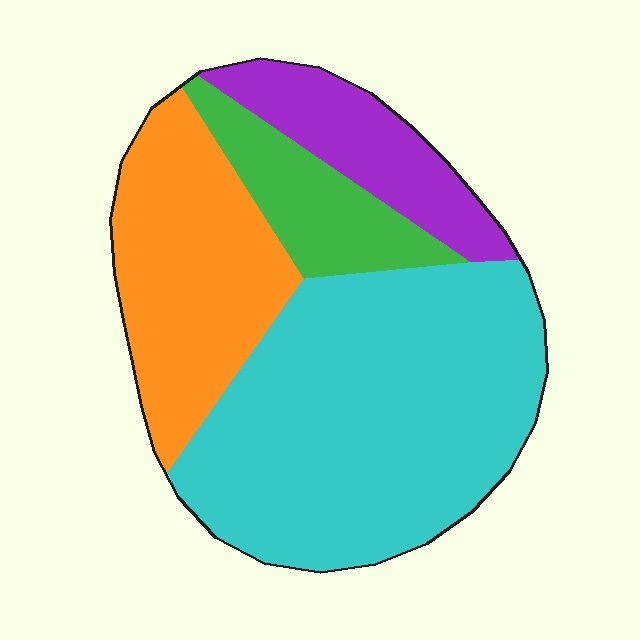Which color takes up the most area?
Cyan, at roughly 50%.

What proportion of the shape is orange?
Orange covers 25% of the shape.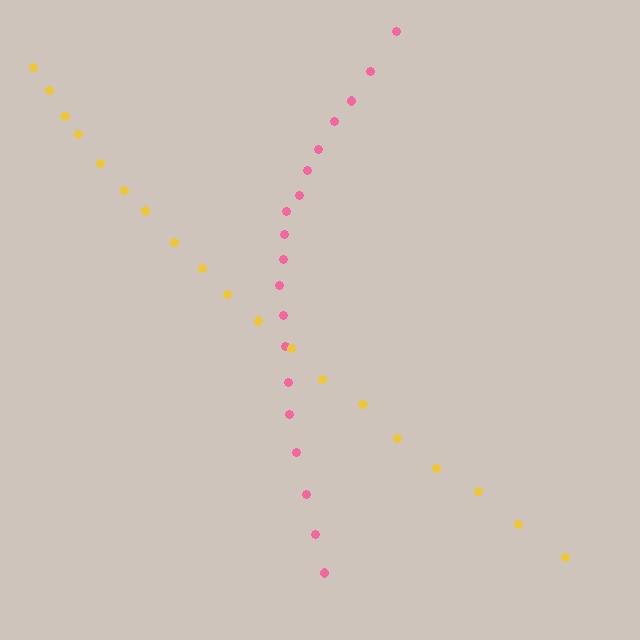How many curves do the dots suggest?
There are 2 distinct paths.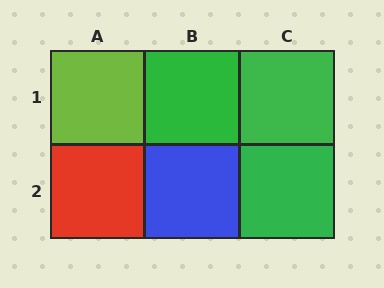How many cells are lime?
1 cell is lime.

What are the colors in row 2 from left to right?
Red, blue, green.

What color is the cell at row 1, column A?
Lime.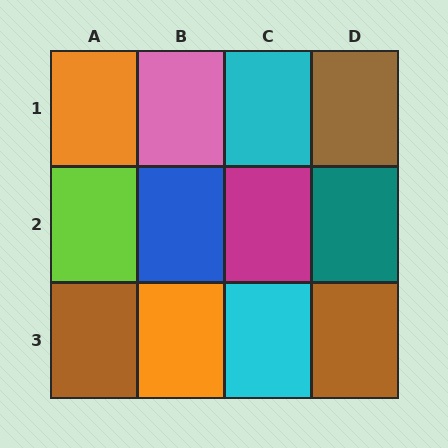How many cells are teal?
1 cell is teal.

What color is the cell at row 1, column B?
Pink.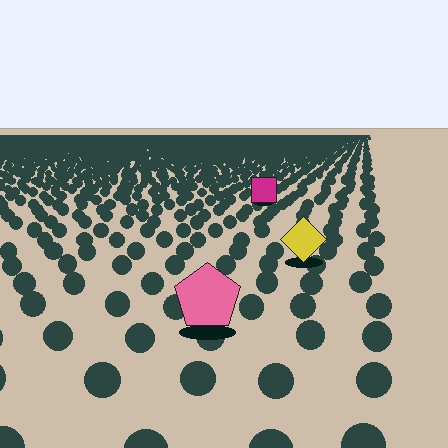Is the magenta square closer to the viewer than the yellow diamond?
No. The yellow diamond is closer — you can tell from the texture gradient: the ground texture is coarser near it.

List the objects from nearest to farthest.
From nearest to farthest: the pink pentagon, the yellow diamond, the magenta square.